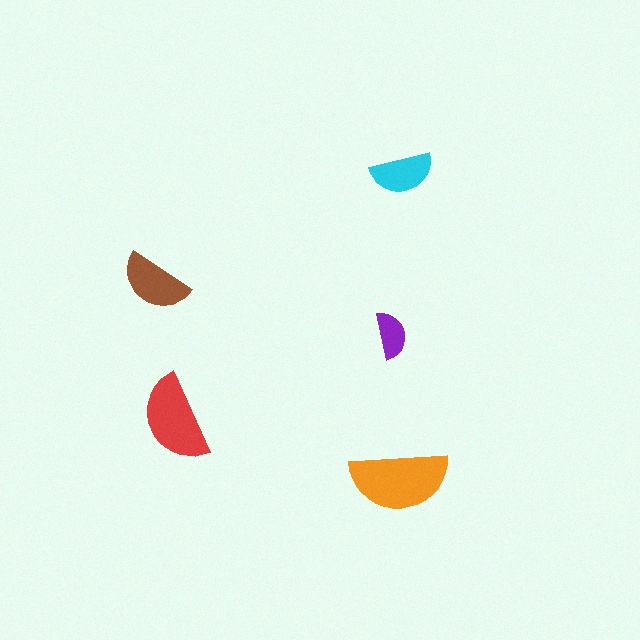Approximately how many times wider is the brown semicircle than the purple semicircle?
About 1.5 times wider.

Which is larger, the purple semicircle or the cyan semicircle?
The cyan one.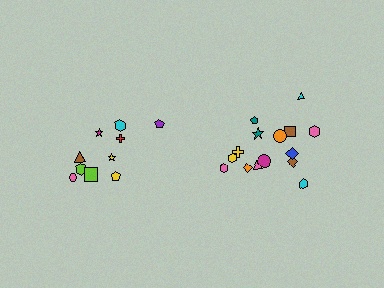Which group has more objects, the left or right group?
The right group.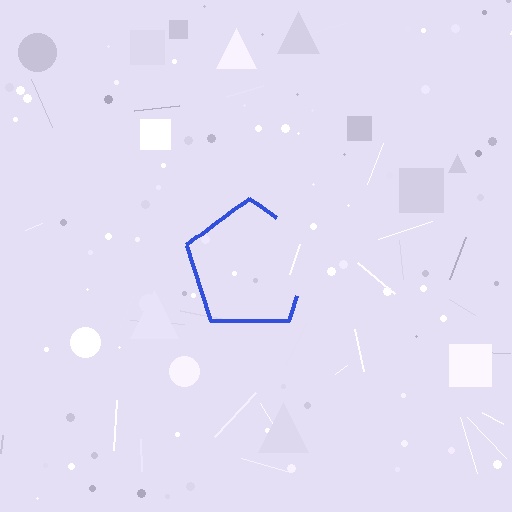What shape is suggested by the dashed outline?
The dashed outline suggests a pentagon.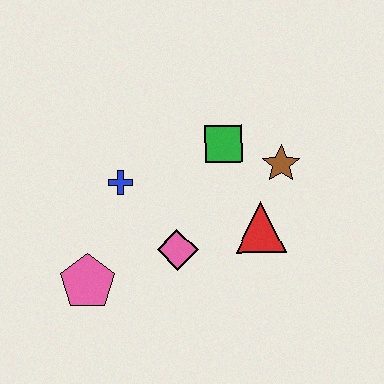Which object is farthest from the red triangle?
The pink pentagon is farthest from the red triangle.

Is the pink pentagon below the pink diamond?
Yes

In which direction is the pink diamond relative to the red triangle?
The pink diamond is to the left of the red triangle.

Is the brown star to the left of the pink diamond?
No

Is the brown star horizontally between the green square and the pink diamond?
No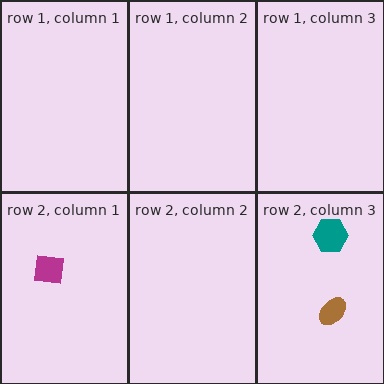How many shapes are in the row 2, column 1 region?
1.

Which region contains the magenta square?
The row 2, column 1 region.